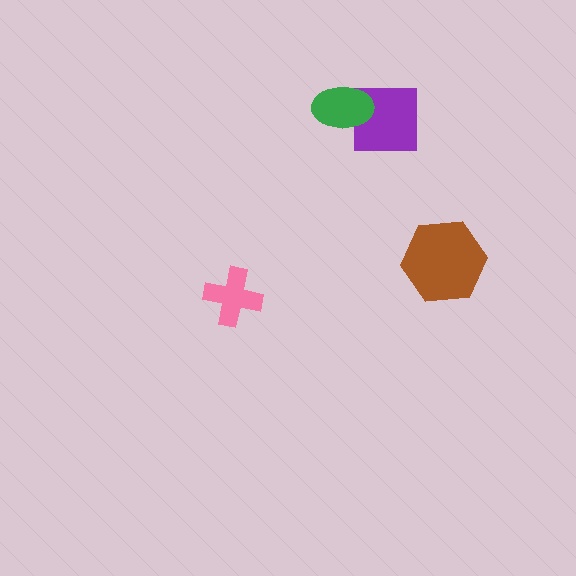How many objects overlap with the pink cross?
0 objects overlap with the pink cross.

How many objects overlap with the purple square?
1 object overlaps with the purple square.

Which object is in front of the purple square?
The green ellipse is in front of the purple square.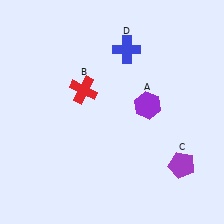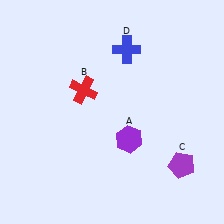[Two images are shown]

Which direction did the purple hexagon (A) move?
The purple hexagon (A) moved down.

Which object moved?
The purple hexagon (A) moved down.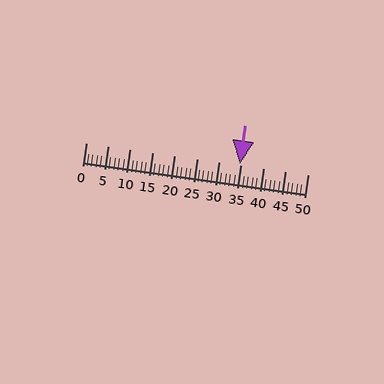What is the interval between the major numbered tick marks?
The major tick marks are spaced 5 units apart.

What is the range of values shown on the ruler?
The ruler shows values from 0 to 50.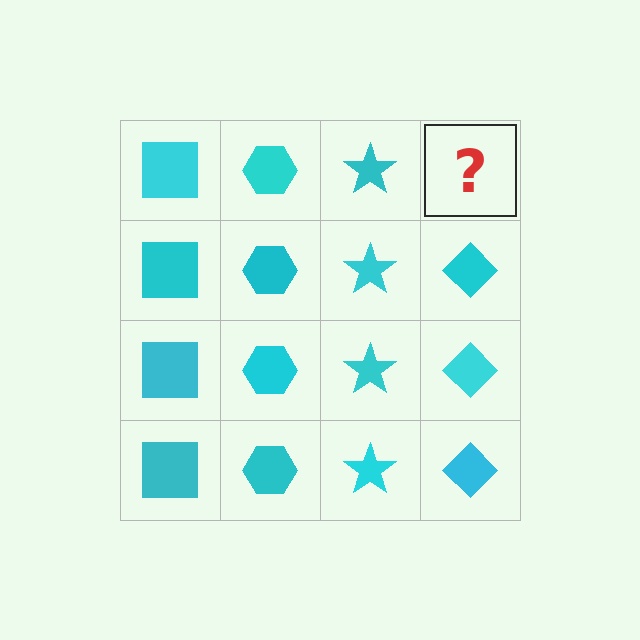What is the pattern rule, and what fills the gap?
The rule is that each column has a consistent shape. The gap should be filled with a cyan diamond.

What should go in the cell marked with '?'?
The missing cell should contain a cyan diamond.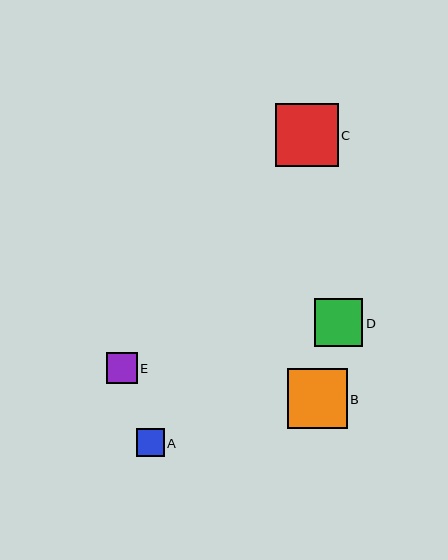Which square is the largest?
Square C is the largest with a size of approximately 63 pixels.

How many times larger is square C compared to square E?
Square C is approximately 2.0 times the size of square E.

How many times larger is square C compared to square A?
Square C is approximately 2.3 times the size of square A.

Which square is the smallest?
Square A is the smallest with a size of approximately 28 pixels.